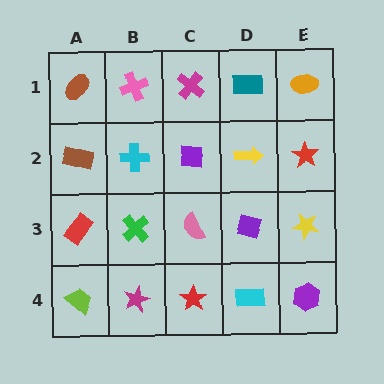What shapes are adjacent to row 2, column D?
A teal rectangle (row 1, column D), a purple diamond (row 3, column D), a purple square (row 2, column C), a red star (row 2, column E).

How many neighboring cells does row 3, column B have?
4.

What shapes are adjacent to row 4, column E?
A yellow star (row 3, column E), a cyan rectangle (row 4, column D).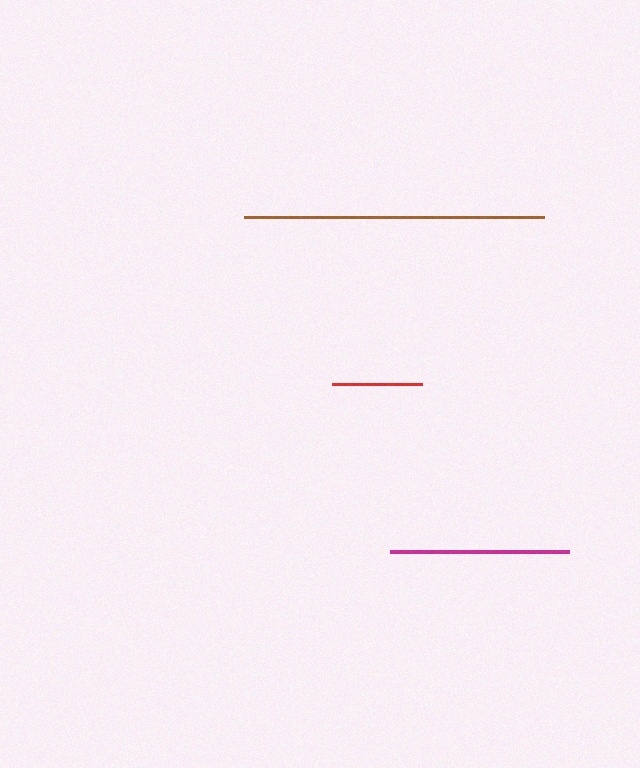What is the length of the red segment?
The red segment is approximately 90 pixels long.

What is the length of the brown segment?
The brown segment is approximately 299 pixels long.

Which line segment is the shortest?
The red line is the shortest at approximately 90 pixels.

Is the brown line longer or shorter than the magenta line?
The brown line is longer than the magenta line.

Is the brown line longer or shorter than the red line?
The brown line is longer than the red line.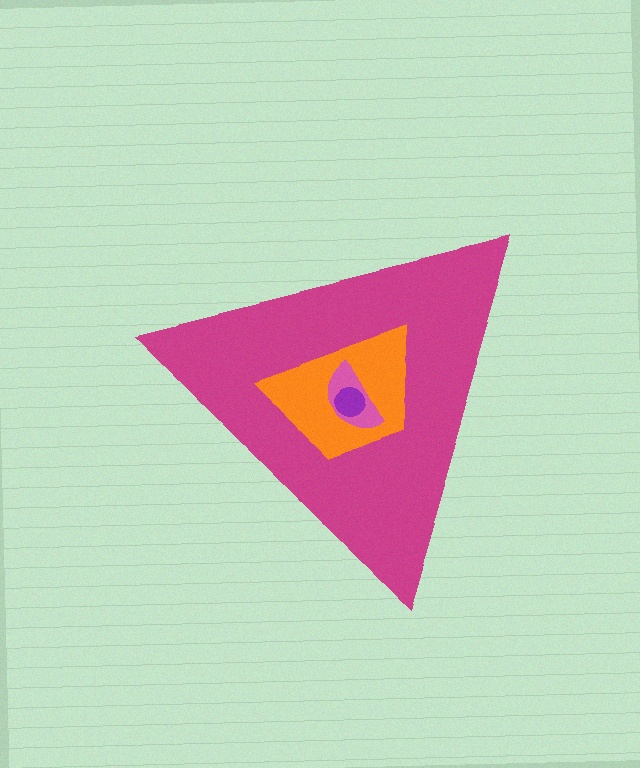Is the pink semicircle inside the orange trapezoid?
Yes.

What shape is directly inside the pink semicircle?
The purple circle.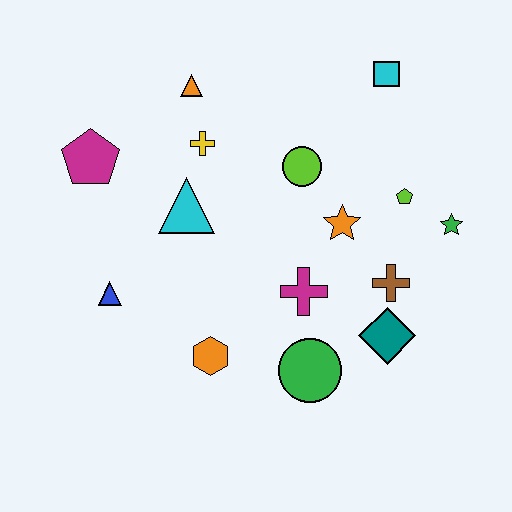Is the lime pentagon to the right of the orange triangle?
Yes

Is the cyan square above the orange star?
Yes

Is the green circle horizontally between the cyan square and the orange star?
No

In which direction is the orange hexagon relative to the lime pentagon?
The orange hexagon is to the left of the lime pentagon.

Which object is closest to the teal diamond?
The brown cross is closest to the teal diamond.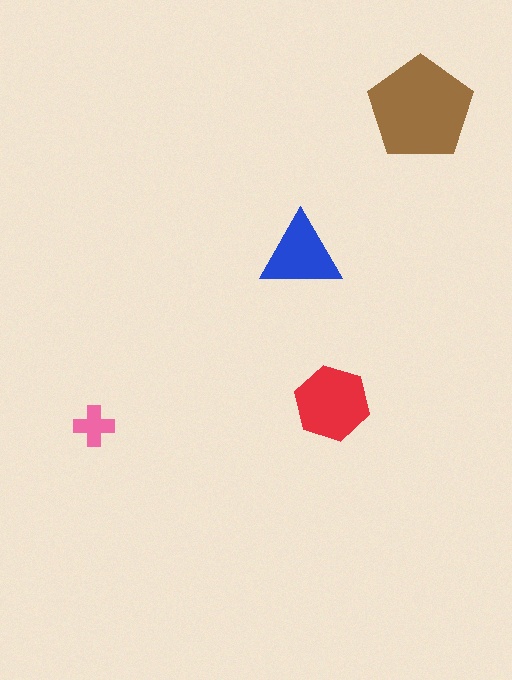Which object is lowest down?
The pink cross is bottommost.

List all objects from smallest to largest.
The pink cross, the blue triangle, the red hexagon, the brown pentagon.